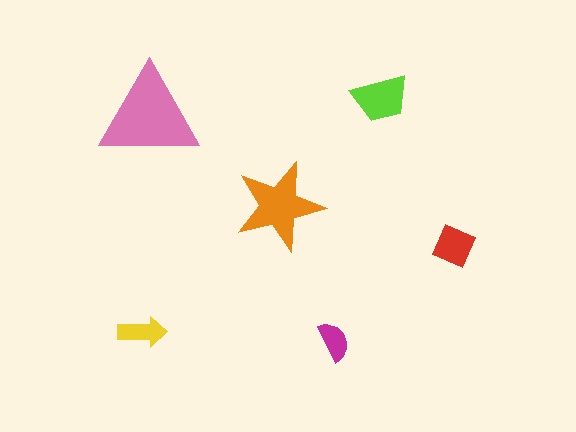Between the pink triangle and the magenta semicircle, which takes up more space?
The pink triangle.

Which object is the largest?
The pink triangle.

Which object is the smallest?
The magenta semicircle.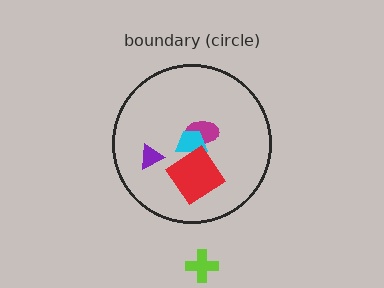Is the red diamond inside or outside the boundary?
Inside.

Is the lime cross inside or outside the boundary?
Outside.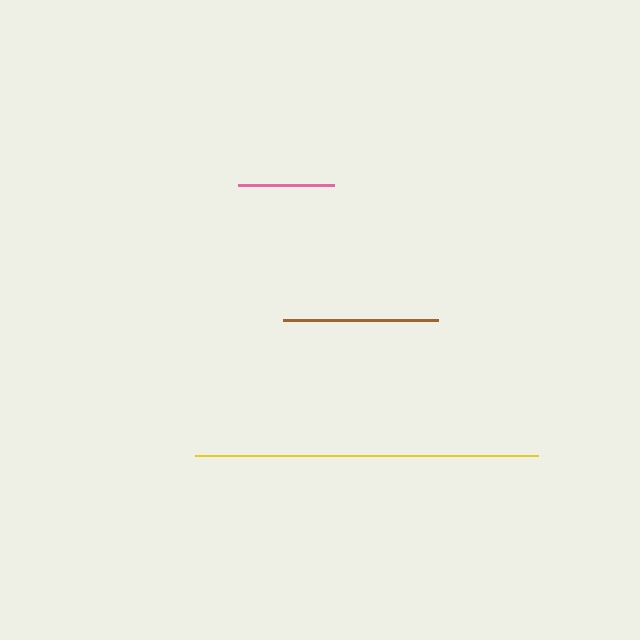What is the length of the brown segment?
The brown segment is approximately 155 pixels long.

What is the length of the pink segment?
The pink segment is approximately 96 pixels long.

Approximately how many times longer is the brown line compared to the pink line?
The brown line is approximately 1.6 times the length of the pink line.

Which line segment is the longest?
The yellow line is the longest at approximately 343 pixels.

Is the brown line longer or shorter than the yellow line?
The yellow line is longer than the brown line.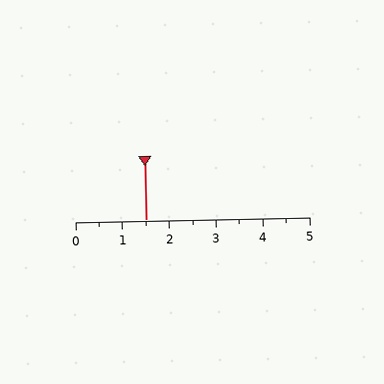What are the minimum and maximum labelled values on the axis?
The axis runs from 0 to 5.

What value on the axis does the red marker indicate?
The marker indicates approximately 1.5.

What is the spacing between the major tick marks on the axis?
The major ticks are spaced 1 apart.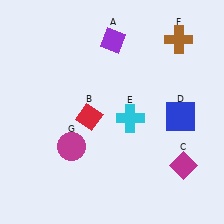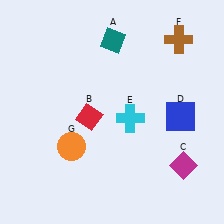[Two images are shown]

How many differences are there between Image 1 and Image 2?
There are 2 differences between the two images.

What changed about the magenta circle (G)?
In Image 1, G is magenta. In Image 2, it changed to orange.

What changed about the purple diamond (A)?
In Image 1, A is purple. In Image 2, it changed to teal.